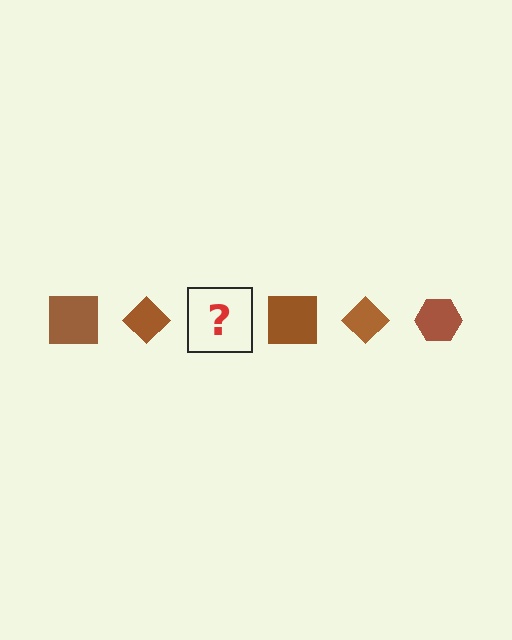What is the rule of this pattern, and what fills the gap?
The rule is that the pattern cycles through square, diamond, hexagon shapes in brown. The gap should be filled with a brown hexagon.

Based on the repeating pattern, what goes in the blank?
The blank should be a brown hexagon.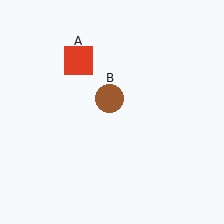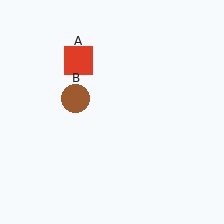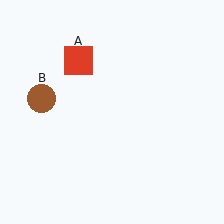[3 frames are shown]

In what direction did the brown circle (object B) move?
The brown circle (object B) moved left.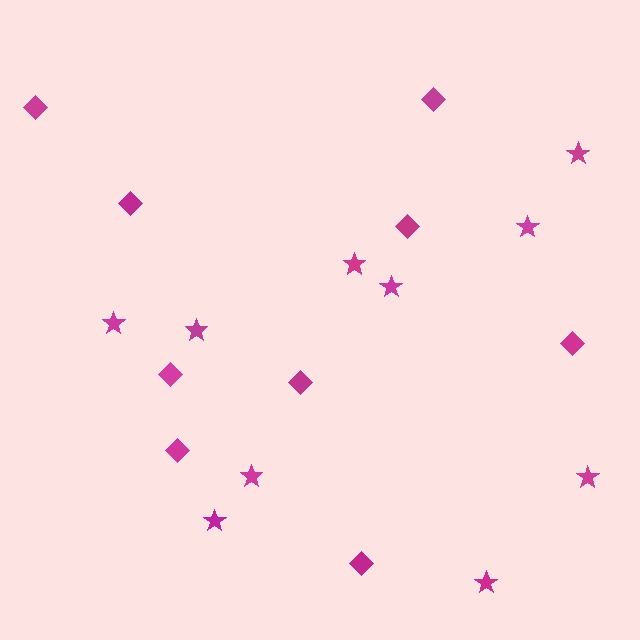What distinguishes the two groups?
There are 2 groups: one group of diamonds (9) and one group of stars (10).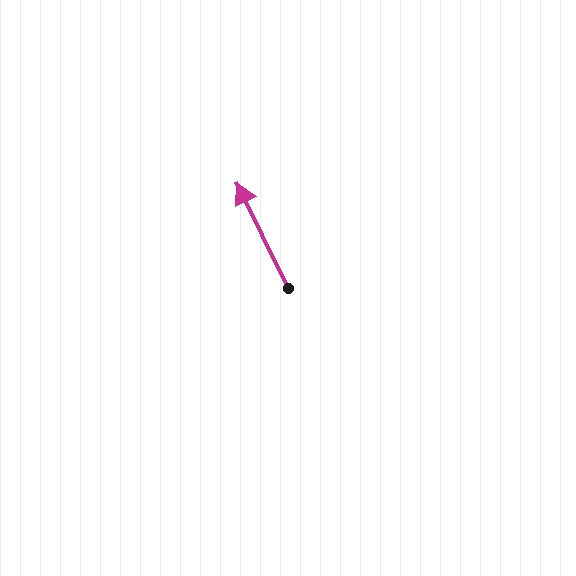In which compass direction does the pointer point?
Northwest.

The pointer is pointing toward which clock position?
Roughly 11 o'clock.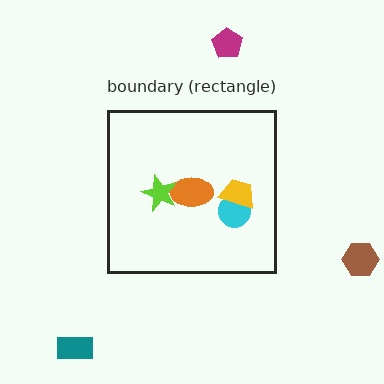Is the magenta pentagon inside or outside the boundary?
Outside.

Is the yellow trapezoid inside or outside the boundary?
Inside.